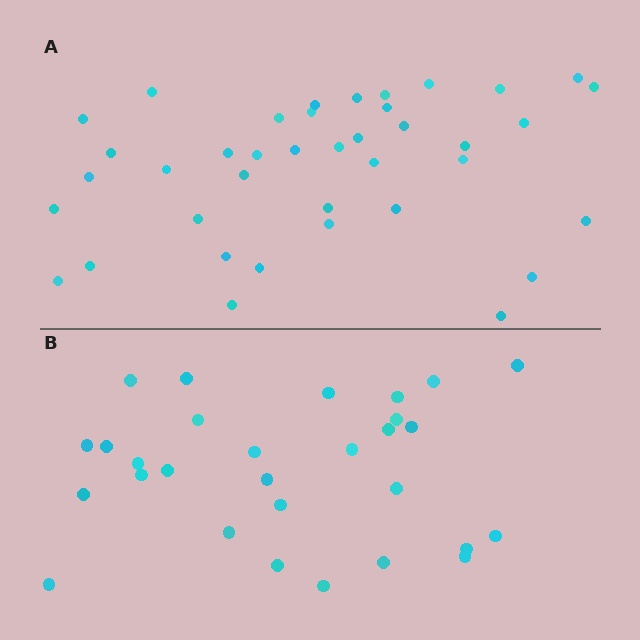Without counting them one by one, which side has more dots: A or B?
Region A (the top region) has more dots.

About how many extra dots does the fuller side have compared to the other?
Region A has roughly 10 or so more dots than region B.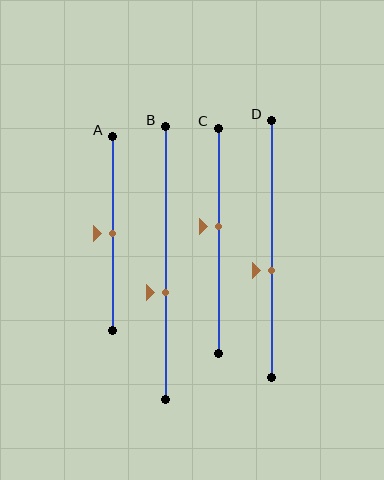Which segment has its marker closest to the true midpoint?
Segment A has its marker closest to the true midpoint.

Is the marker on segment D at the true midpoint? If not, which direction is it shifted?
No, the marker on segment D is shifted downward by about 8% of the segment length.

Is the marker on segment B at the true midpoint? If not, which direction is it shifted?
No, the marker on segment B is shifted downward by about 11% of the segment length.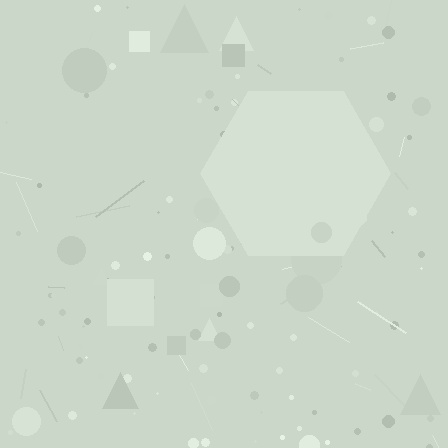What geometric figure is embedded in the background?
A hexagon is embedded in the background.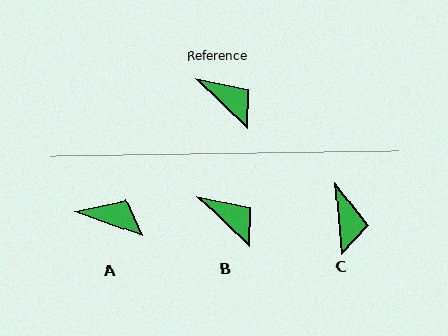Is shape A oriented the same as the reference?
No, it is off by about 24 degrees.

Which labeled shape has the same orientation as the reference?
B.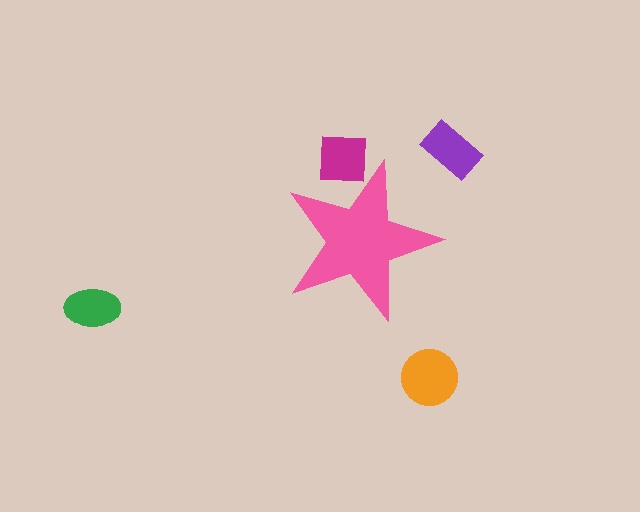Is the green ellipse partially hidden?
No, the green ellipse is fully visible.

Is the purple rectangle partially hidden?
No, the purple rectangle is fully visible.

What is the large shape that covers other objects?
A pink star.